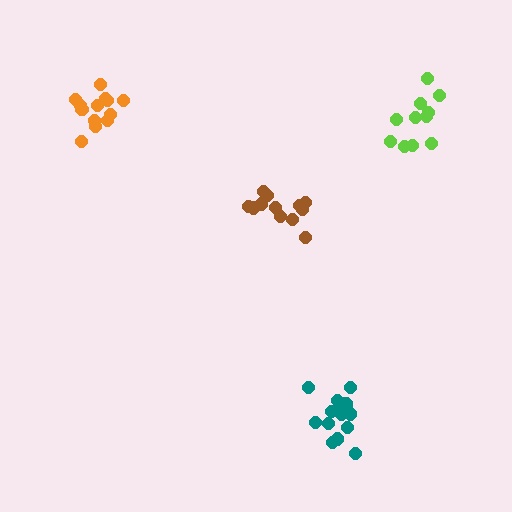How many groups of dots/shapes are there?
There are 4 groups.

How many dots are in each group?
Group 1: 12 dots, Group 2: 13 dots, Group 3: 11 dots, Group 4: 15 dots (51 total).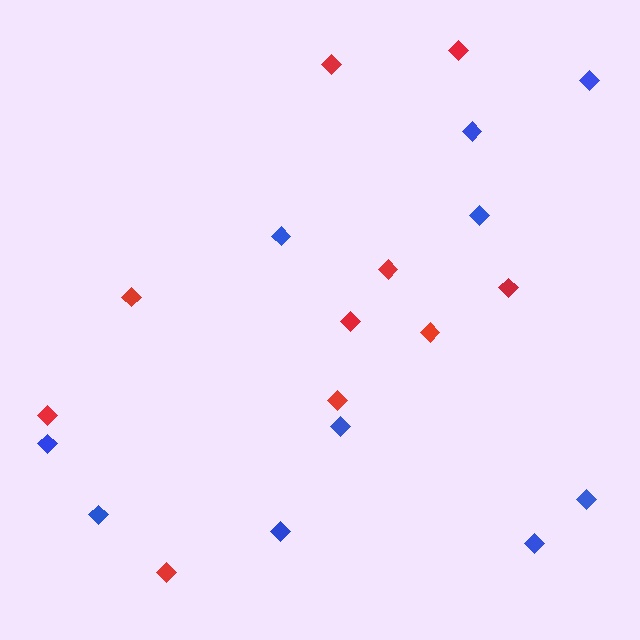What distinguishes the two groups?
There are 2 groups: one group of red diamonds (10) and one group of blue diamonds (10).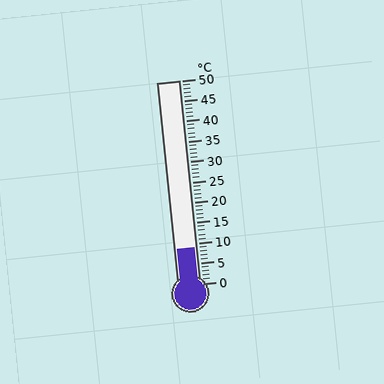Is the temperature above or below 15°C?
The temperature is below 15°C.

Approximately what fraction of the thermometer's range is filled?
The thermometer is filled to approximately 20% of its range.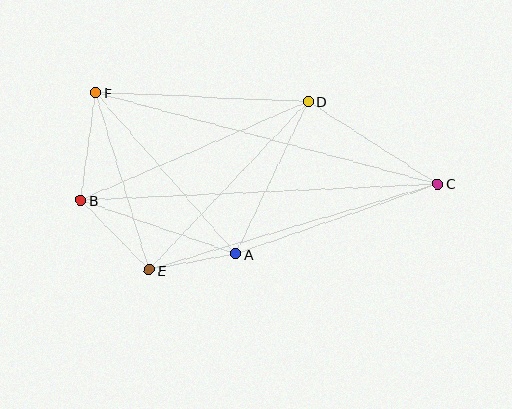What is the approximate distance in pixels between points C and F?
The distance between C and F is approximately 354 pixels.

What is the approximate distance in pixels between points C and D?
The distance between C and D is approximately 154 pixels.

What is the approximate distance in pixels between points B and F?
The distance between B and F is approximately 109 pixels.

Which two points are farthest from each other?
Points B and C are farthest from each other.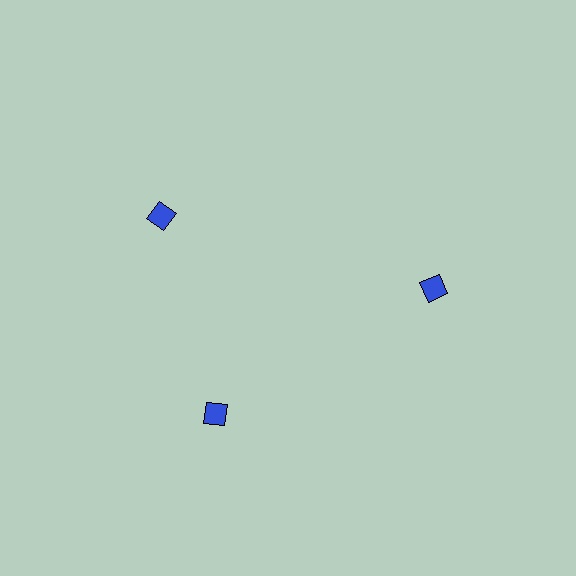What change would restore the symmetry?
The symmetry would be restored by rotating it back into even spacing with its neighbors so that all 3 diamonds sit at equal angles and equal distance from the center.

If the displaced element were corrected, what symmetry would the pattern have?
It would have 3-fold rotational symmetry — the pattern would map onto itself every 120 degrees.